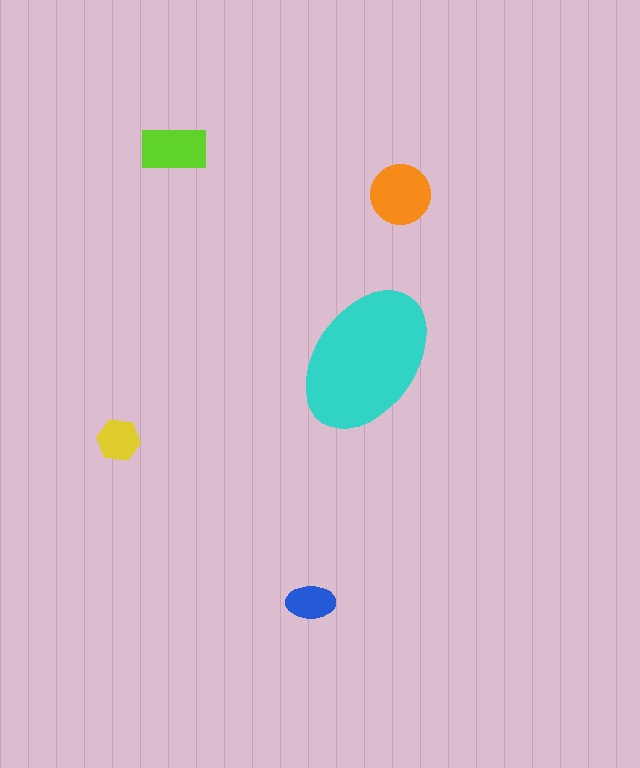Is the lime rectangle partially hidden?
No, the lime rectangle is fully visible.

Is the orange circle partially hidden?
No, the orange circle is fully visible.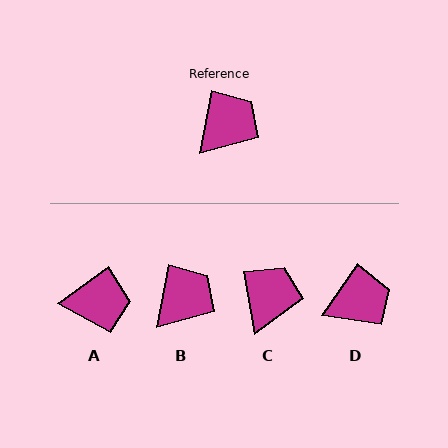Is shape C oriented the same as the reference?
No, it is off by about 21 degrees.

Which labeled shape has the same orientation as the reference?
B.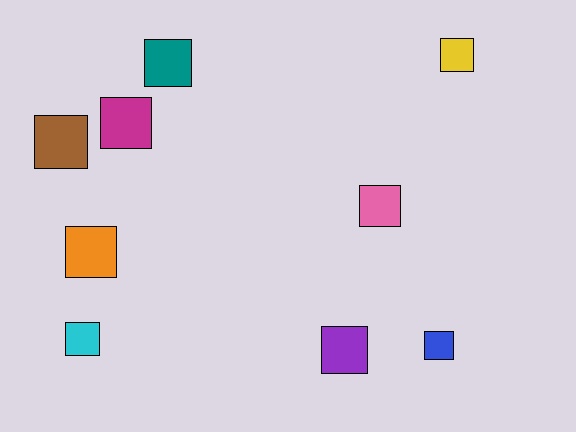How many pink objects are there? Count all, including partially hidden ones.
There is 1 pink object.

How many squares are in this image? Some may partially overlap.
There are 9 squares.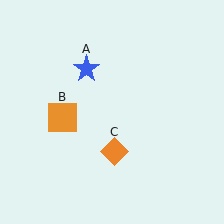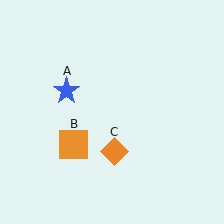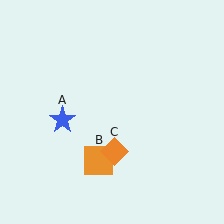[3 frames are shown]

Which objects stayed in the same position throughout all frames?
Orange diamond (object C) remained stationary.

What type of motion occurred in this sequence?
The blue star (object A), orange square (object B) rotated counterclockwise around the center of the scene.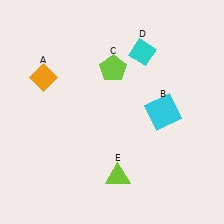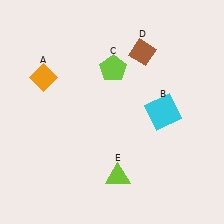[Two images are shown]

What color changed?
The diamond (D) changed from cyan in Image 1 to brown in Image 2.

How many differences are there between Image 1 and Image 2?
There is 1 difference between the two images.